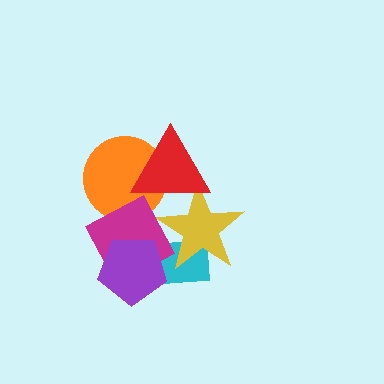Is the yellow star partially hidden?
Yes, it is partially covered by another shape.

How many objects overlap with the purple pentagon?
2 objects overlap with the purple pentagon.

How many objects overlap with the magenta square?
4 objects overlap with the magenta square.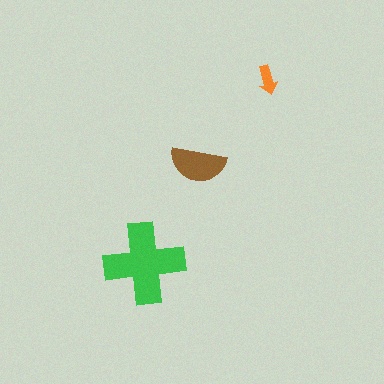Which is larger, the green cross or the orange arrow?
The green cross.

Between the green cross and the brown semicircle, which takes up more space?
The green cross.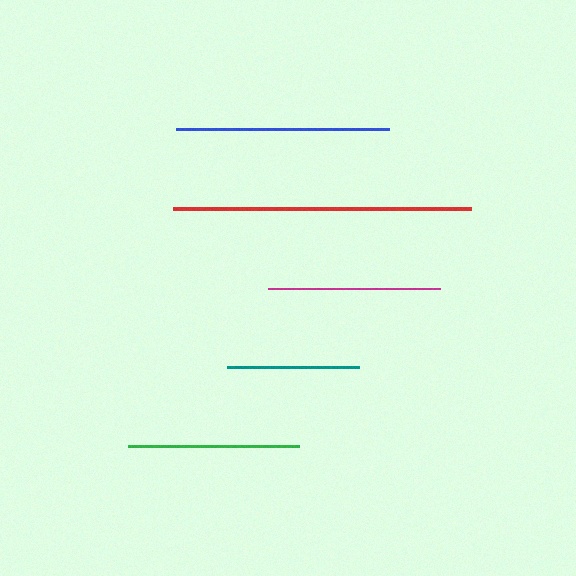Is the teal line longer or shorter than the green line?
The green line is longer than the teal line.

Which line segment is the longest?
The red line is the longest at approximately 298 pixels.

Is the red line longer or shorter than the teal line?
The red line is longer than the teal line.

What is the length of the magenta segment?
The magenta segment is approximately 172 pixels long.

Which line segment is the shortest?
The teal line is the shortest at approximately 132 pixels.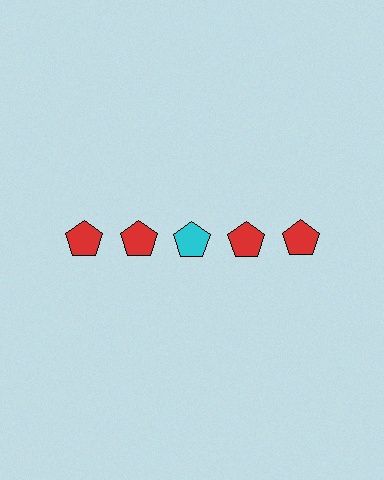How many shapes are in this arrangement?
There are 5 shapes arranged in a grid pattern.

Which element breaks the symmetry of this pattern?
The cyan pentagon in the top row, center column breaks the symmetry. All other shapes are red pentagons.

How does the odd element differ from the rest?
It has a different color: cyan instead of red.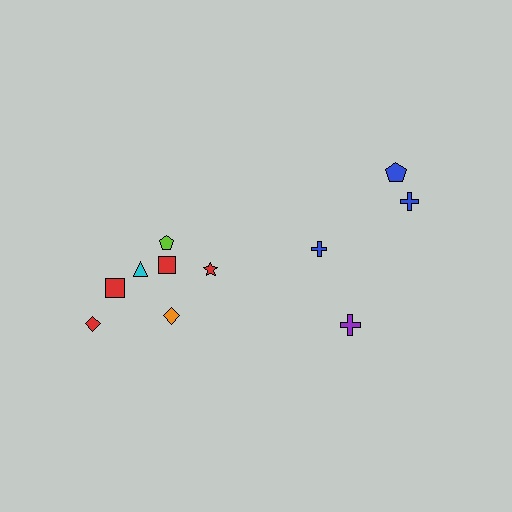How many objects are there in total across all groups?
There are 11 objects.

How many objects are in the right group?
There are 4 objects.